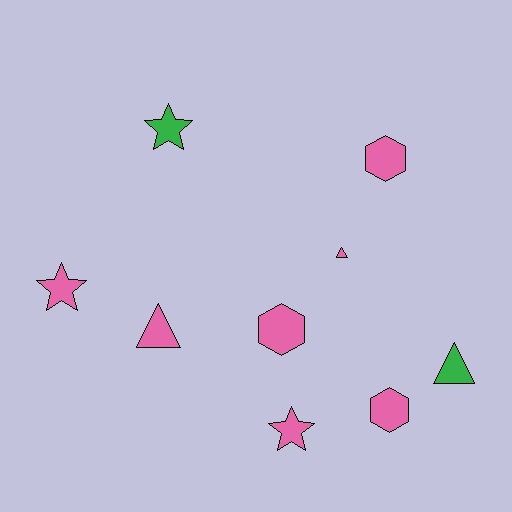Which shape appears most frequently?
Triangle, with 3 objects.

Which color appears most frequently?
Pink, with 7 objects.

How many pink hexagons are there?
There are 3 pink hexagons.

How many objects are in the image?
There are 9 objects.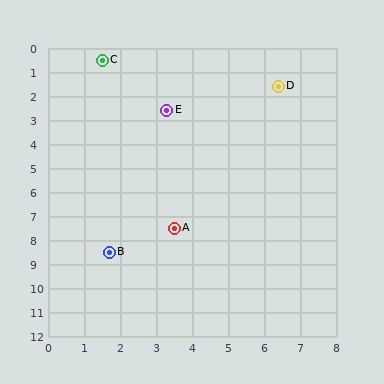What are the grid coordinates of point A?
Point A is at approximately (3.5, 7.5).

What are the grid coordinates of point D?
Point D is at approximately (6.4, 1.6).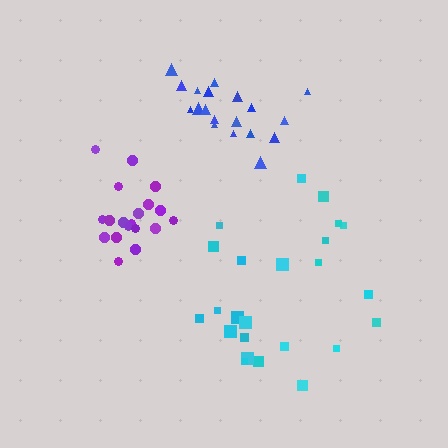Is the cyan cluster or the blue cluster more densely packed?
Blue.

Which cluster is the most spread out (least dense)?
Cyan.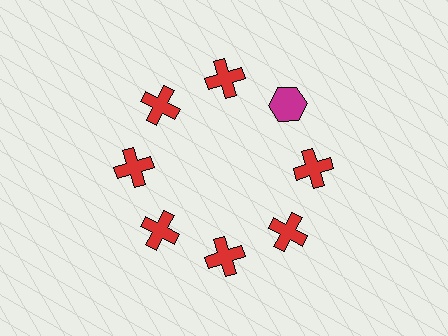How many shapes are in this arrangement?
There are 8 shapes arranged in a ring pattern.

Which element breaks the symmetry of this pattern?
The magenta hexagon at roughly the 2 o'clock position breaks the symmetry. All other shapes are red crosses.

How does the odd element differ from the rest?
It differs in both color (magenta instead of red) and shape (hexagon instead of cross).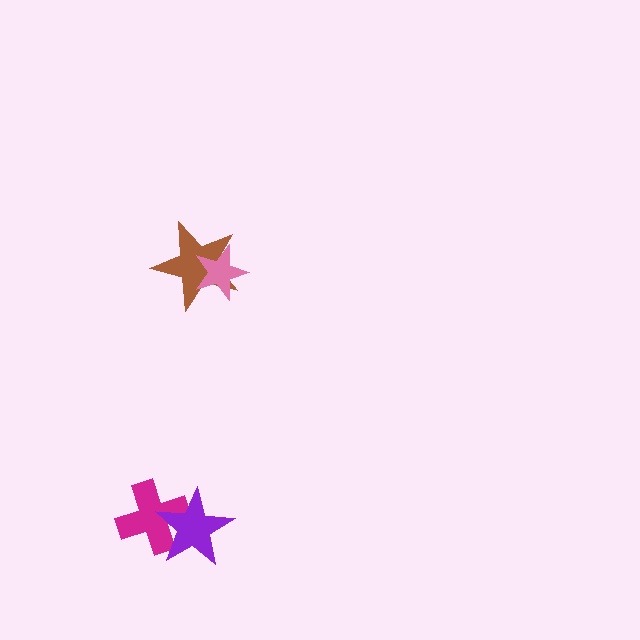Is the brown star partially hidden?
Yes, it is partially covered by another shape.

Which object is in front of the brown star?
The pink star is in front of the brown star.